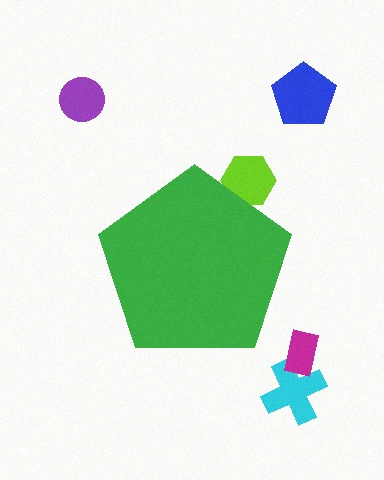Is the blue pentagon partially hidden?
No, the blue pentagon is fully visible.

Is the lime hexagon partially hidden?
Yes, the lime hexagon is partially hidden behind the green pentagon.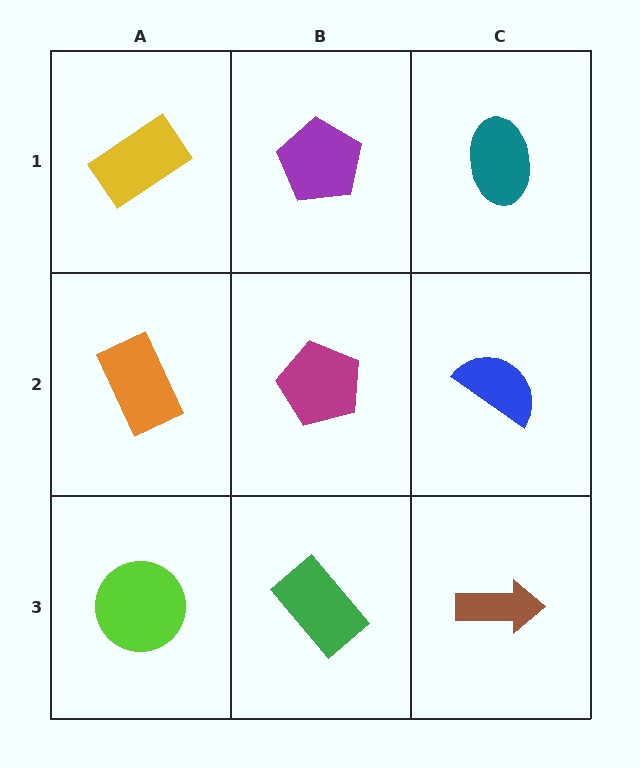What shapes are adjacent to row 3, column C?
A blue semicircle (row 2, column C), a green rectangle (row 3, column B).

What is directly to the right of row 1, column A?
A purple pentagon.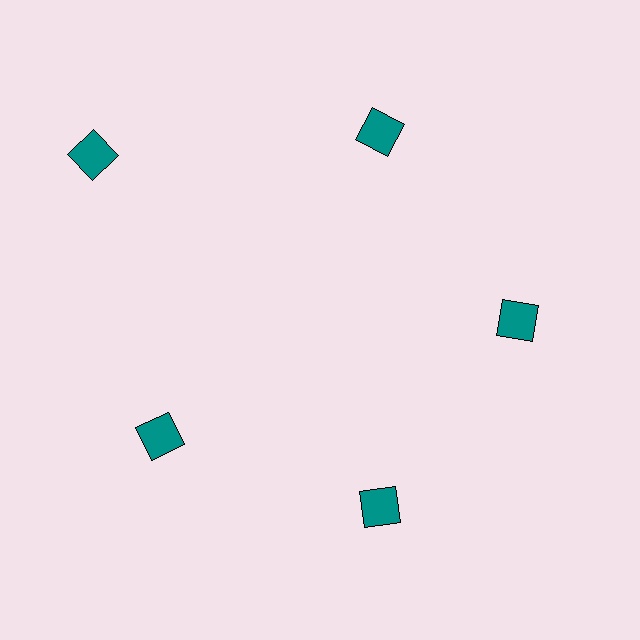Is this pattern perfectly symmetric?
No. The 5 teal squares are arranged in a ring, but one element near the 10 o'clock position is pushed outward from the center, breaking the 5-fold rotational symmetry.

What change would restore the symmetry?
The symmetry would be restored by moving it inward, back onto the ring so that all 5 squares sit at equal angles and equal distance from the center.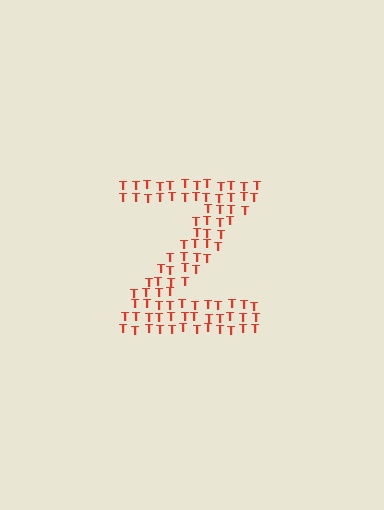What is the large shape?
The large shape is the letter Z.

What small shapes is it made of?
It is made of small letter T's.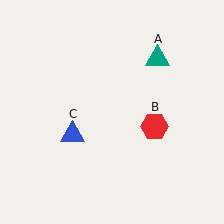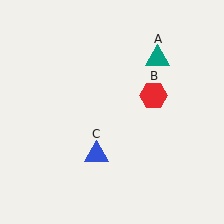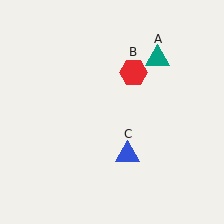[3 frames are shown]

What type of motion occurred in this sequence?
The red hexagon (object B), blue triangle (object C) rotated counterclockwise around the center of the scene.